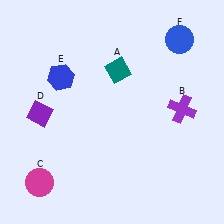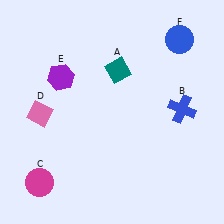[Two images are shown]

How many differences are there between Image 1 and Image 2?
There are 3 differences between the two images.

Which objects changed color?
B changed from purple to blue. D changed from purple to pink. E changed from blue to purple.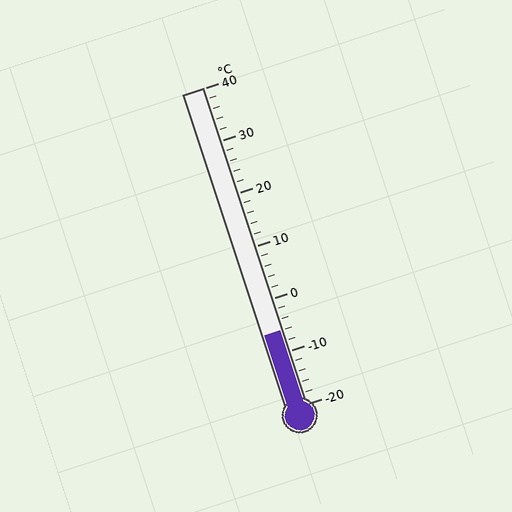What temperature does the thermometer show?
The thermometer shows approximately -6°C.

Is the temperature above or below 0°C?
The temperature is below 0°C.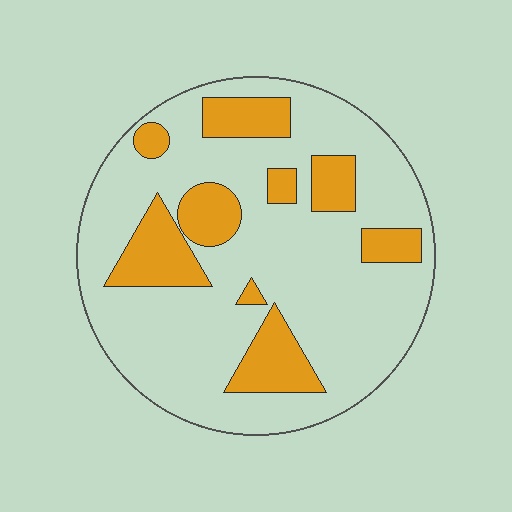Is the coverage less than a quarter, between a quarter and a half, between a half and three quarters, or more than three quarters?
Less than a quarter.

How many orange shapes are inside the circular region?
9.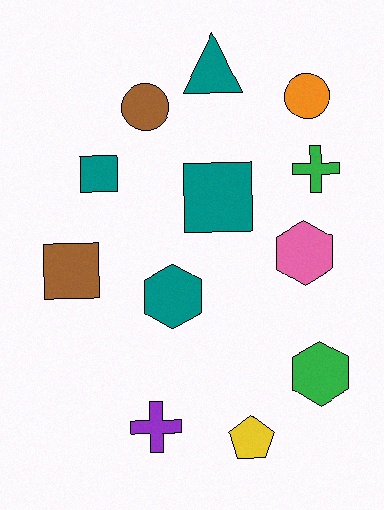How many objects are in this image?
There are 12 objects.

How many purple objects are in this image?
There is 1 purple object.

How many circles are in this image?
There are 2 circles.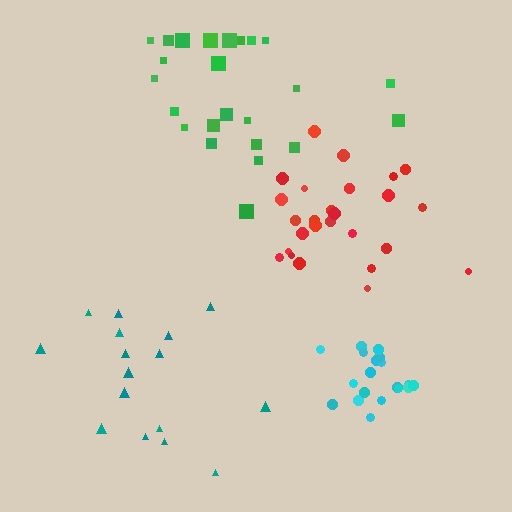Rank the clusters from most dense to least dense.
cyan, red, green, teal.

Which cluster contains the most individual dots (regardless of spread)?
Green (27).